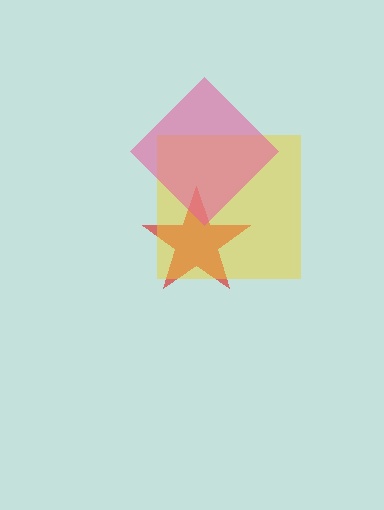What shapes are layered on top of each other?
The layered shapes are: a red star, a yellow square, a pink diamond.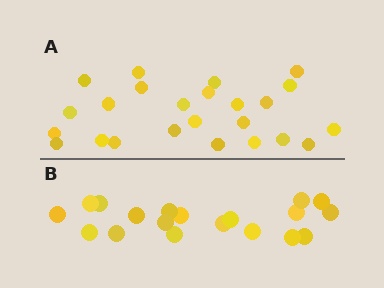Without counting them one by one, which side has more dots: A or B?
Region A (the top region) has more dots.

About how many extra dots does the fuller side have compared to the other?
Region A has about 5 more dots than region B.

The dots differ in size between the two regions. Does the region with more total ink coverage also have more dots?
No. Region B has more total ink coverage because its dots are larger, but region A actually contains more individual dots. Total area can be misleading — the number of items is what matters here.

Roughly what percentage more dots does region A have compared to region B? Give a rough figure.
About 25% more.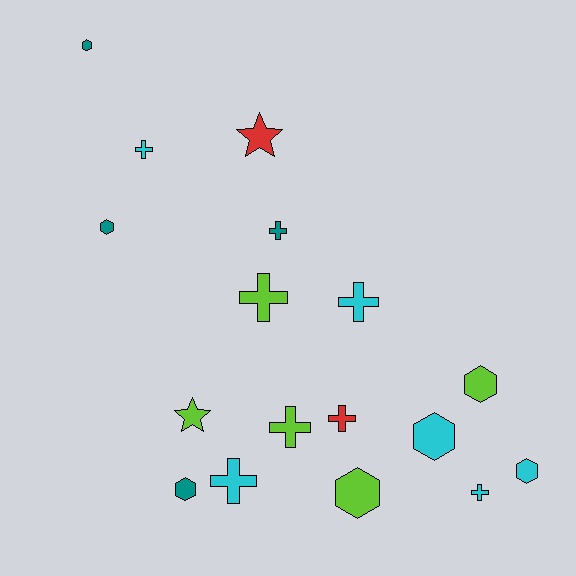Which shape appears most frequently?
Cross, with 8 objects.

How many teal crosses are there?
There is 1 teal cross.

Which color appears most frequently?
Cyan, with 6 objects.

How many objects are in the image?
There are 17 objects.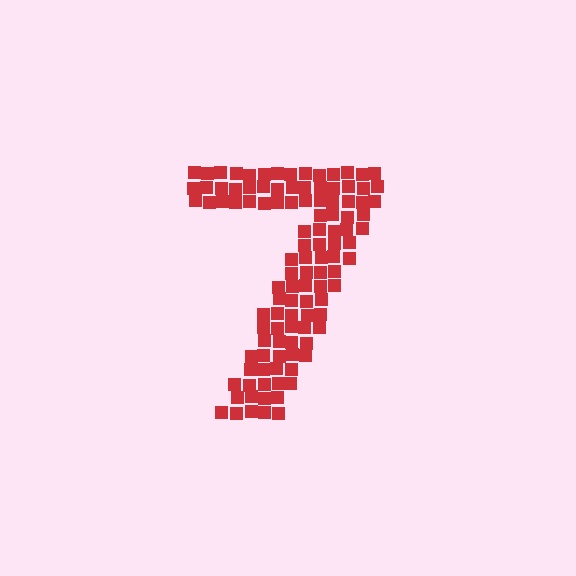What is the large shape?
The large shape is the digit 7.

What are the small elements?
The small elements are squares.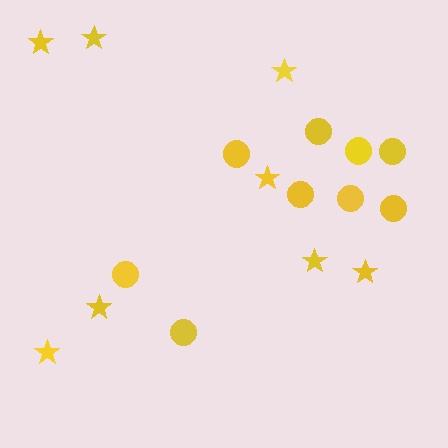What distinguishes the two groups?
There are 2 groups: one group of stars (8) and one group of circles (9).